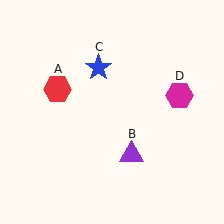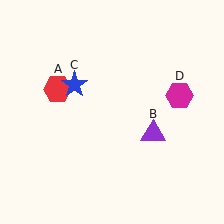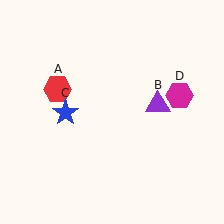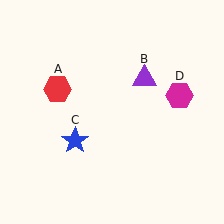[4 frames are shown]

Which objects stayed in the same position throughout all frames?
Red hexagon (object A) and magenta hexagon (object D) remained stationary.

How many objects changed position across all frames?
2 objects changed position: purple triangle (object B), blue star (object C).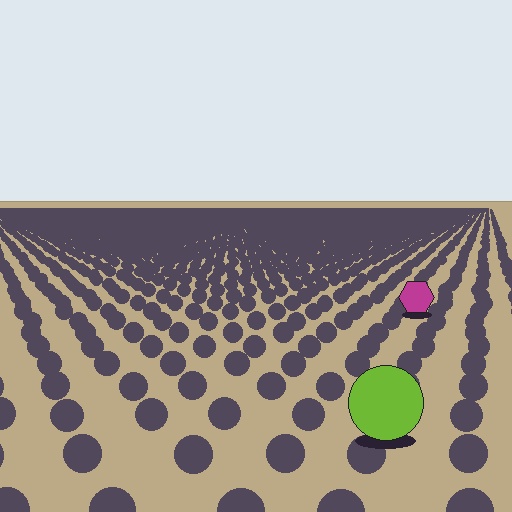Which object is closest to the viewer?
The lime circle is closest. The texture marks near it are larger and more spread out.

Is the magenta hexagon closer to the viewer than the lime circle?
No. The lime circle is closer — you can tell from the texture gradient: the ground texture is coarser near it.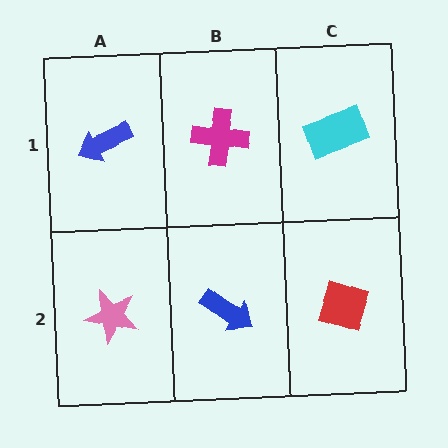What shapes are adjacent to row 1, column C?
A red diamond (row 2, column C), a magenta cross (row 1, column B).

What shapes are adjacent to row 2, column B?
A magenta cross (row 1, column B), a pink star (row 2, column A), a red diamond (row 2, column C).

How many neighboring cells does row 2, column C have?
2.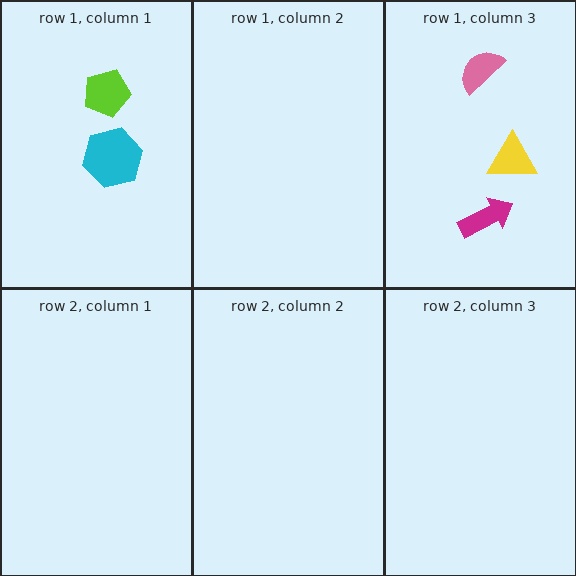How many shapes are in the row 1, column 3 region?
3.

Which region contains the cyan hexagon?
The row 1, column 1 region.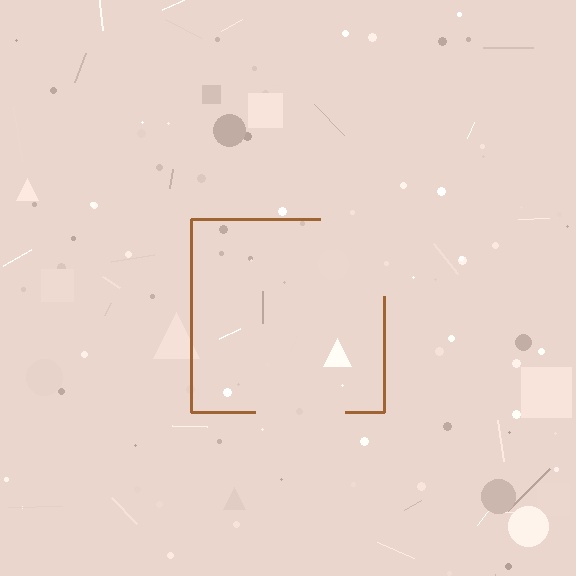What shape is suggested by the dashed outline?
The dashed outline suggests a square.